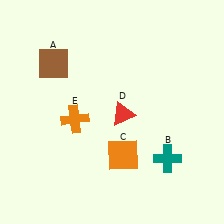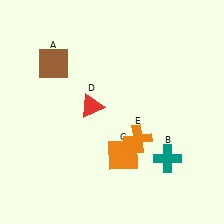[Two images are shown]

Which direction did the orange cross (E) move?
The orange cross (E) moved right.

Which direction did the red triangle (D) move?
The red triangle (D) moved left.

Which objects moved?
The objects that moved are: the red triangle (D), the orange cross (E).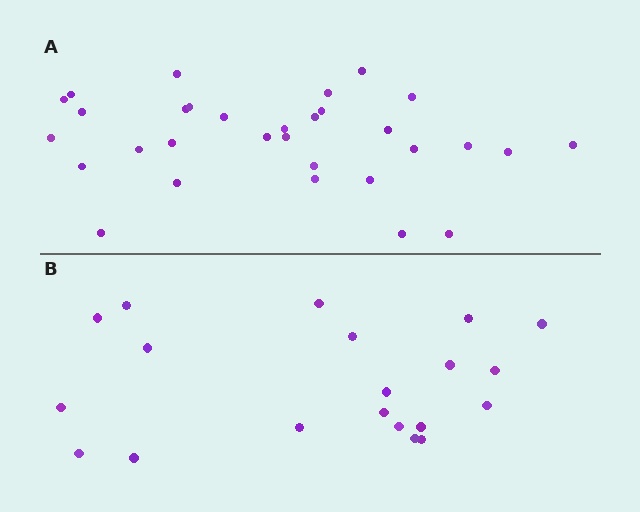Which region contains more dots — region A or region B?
Region A (the top region) has more dots.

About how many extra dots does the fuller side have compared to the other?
Region A has roughly 12 or so more dots than region B.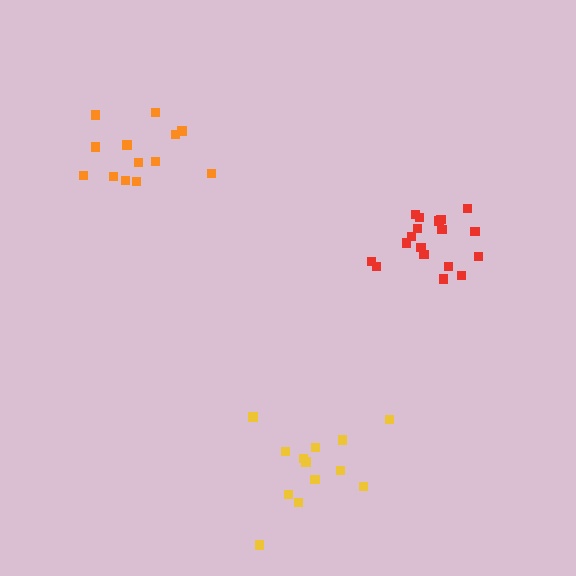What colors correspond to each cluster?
The clusters are colored: red, yellow, orange.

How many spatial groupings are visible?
There are 3 spatial groupings.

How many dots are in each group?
Group 1: 18 dots, Group 2: 13 dots, Group 3: 13 dots (44 total).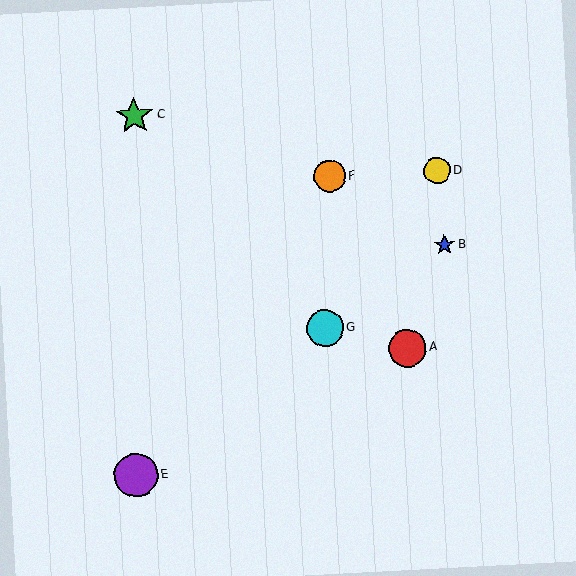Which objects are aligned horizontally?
Objects D, F are aligned horizontally.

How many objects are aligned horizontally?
2 objects (D, F) are aligned horizontally.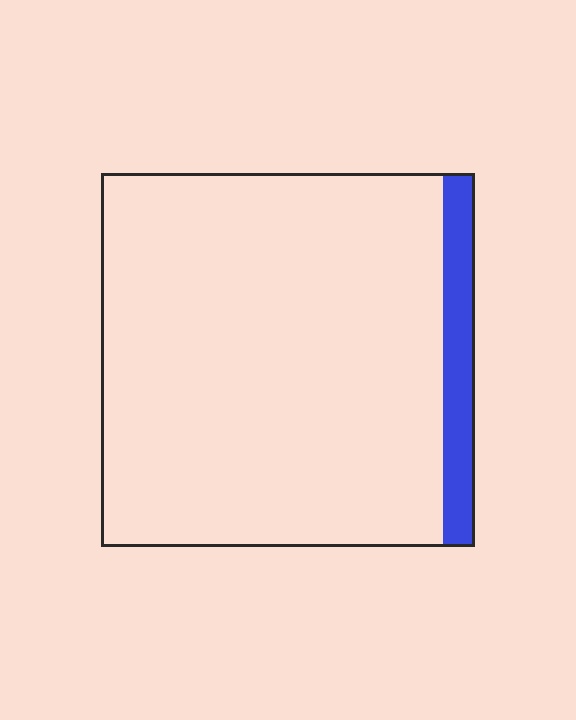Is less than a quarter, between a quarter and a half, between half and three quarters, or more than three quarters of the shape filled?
Less than a quarter.